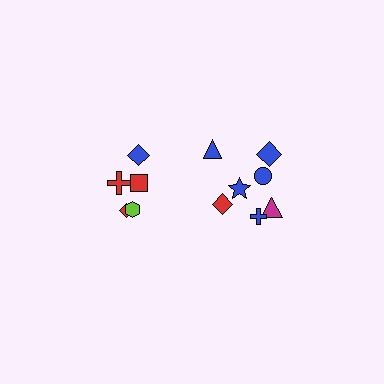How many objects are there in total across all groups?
There are 12 objects.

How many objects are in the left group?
There are 5 objects.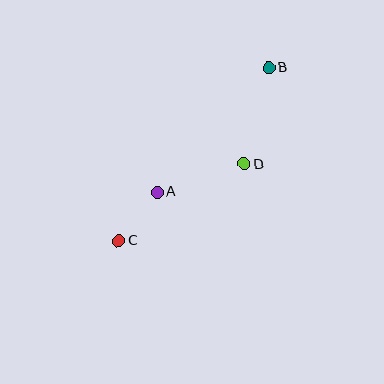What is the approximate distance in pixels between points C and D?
The distance between C and D is approximately 147 pixels.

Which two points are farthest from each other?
Points B and C are farthest from each other.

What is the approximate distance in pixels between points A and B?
The distance between A and B is approximately 167 pixels.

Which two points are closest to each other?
Points A and C are closest to each other.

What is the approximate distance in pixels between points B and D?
The distance between B and D is approximately 99 pixels.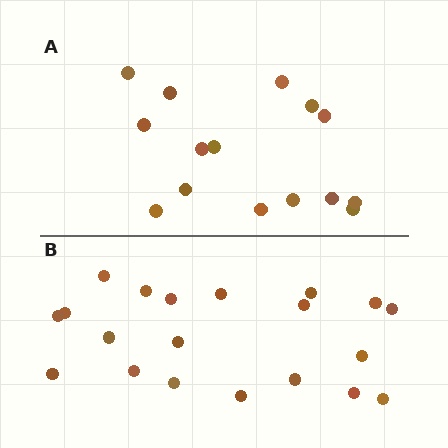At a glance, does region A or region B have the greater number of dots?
Region B (the bottom region) has more dots.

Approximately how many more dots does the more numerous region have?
Region B has about 5 more dots than region A.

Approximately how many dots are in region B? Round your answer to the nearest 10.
About 20 dots.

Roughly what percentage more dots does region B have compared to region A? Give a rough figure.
About 35% more.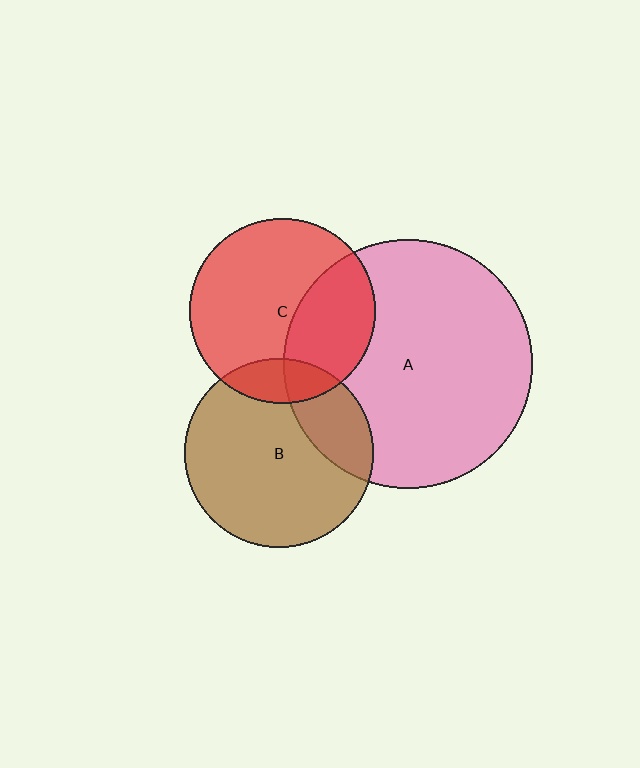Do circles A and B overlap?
Yes.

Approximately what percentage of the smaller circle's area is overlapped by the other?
Approximately 25%.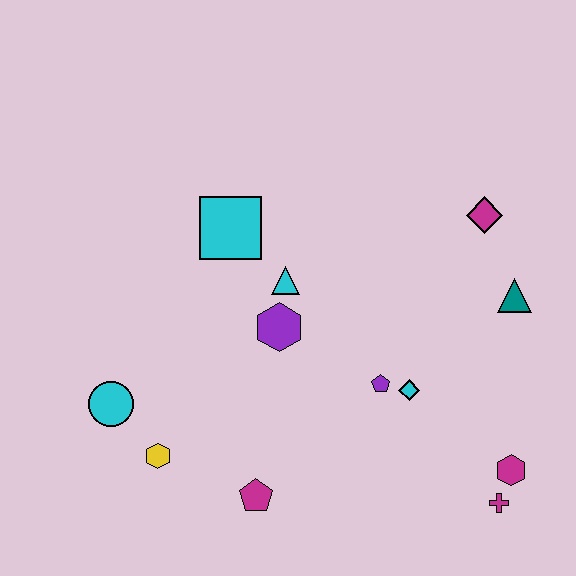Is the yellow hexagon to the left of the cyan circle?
No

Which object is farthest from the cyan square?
The magenta cross is farthest from the cyan square.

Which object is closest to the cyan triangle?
The purple hexagon is closest to the cyan triangle.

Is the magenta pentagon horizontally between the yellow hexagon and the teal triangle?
Yes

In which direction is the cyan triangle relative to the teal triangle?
The cyan triangle is to the left of the teal triangle.